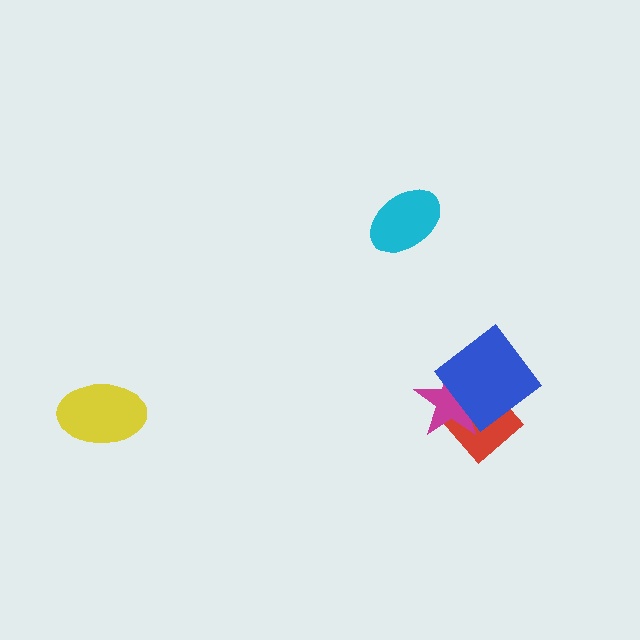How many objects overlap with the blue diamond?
2 objects overlap with the blue diamond.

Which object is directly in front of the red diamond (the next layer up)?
The magenta star is directly in front of the red diamond.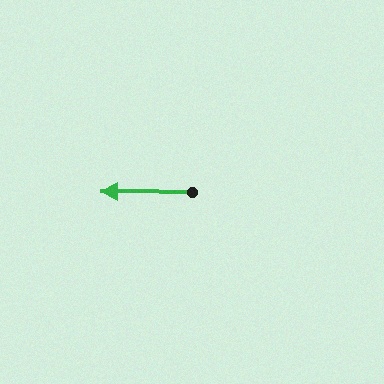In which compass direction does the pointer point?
West.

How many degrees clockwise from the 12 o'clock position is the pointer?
Approximately 269 degrees.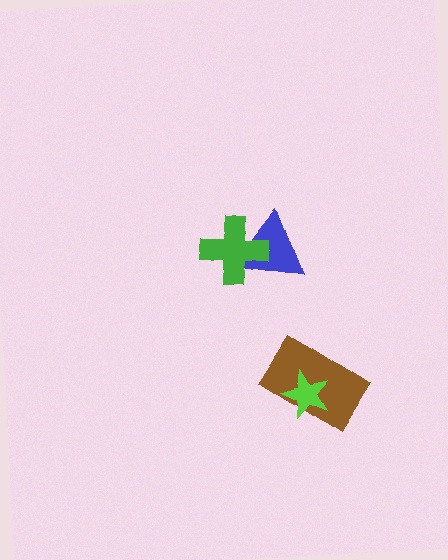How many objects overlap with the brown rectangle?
1 object overlaps with the brown rectangle.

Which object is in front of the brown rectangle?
The lime star is in front of the brown rectangle.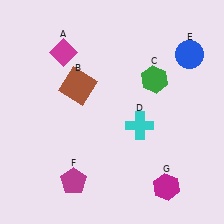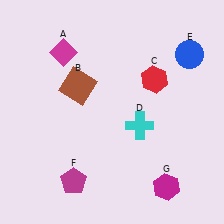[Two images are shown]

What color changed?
The hexagon (C) changed from green in Image 1 to red in Image 2.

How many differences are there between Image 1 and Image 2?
There is 1 difference between the two images.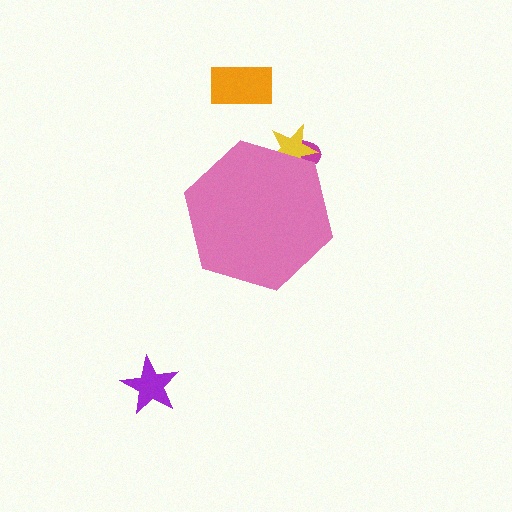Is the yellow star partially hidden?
Yes, the yellow star is partially hidden behind the pink hexagon.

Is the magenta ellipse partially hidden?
Yes, the magenta ellipse is partially hidden behind the pink hexagon.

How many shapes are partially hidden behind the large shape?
2 shapes are partially hidden.